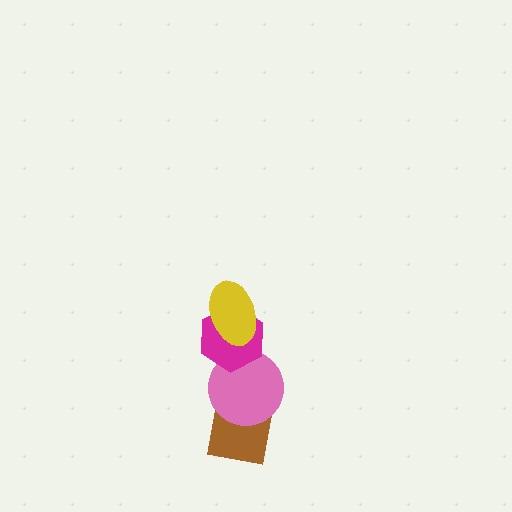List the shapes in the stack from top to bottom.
From top to bottom: the yellow ellipse, the magenta hexagon, the pink circle, the brown square.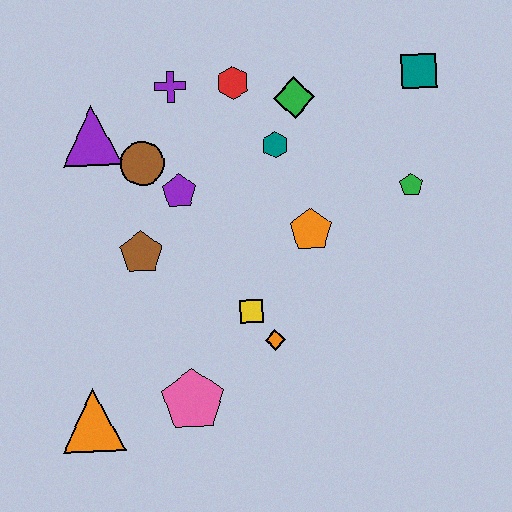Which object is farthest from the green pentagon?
The orange triangle is farthest from the green pentagon.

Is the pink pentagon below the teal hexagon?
Yes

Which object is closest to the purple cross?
The red hexagon is closest to the purple cross.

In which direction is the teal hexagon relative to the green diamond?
The teal hexagon is below the green diamond.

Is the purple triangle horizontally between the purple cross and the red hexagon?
No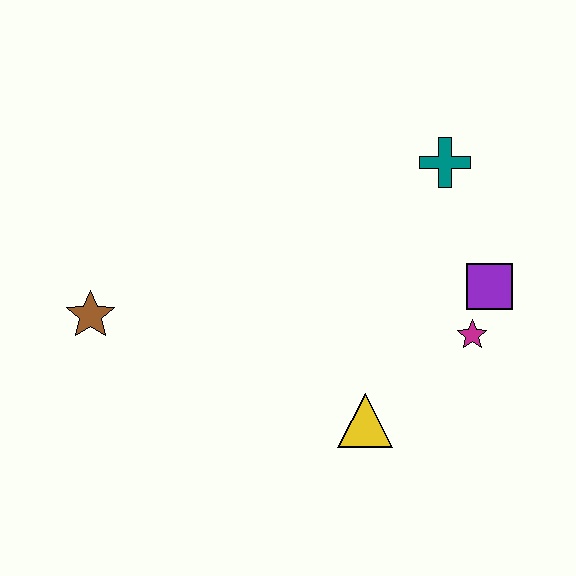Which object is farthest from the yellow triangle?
The brown star is farthest from the yellow triangle.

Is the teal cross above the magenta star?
Yes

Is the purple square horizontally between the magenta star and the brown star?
No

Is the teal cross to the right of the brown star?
Yes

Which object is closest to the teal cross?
The purple square is closest to the teal cross.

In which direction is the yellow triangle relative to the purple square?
The yellow triangle is below the purple square.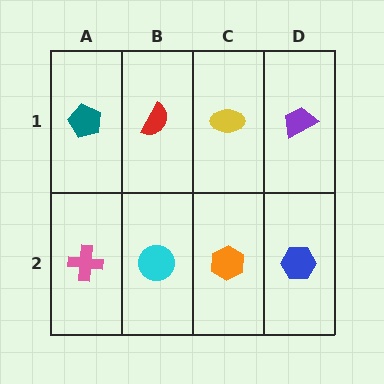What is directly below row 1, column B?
A cyan circle.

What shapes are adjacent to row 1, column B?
A cyan circle (row 2, column B), a teal pentagon (row 1, column A), a yellow ellipse (row 1, column C).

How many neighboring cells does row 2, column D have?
2.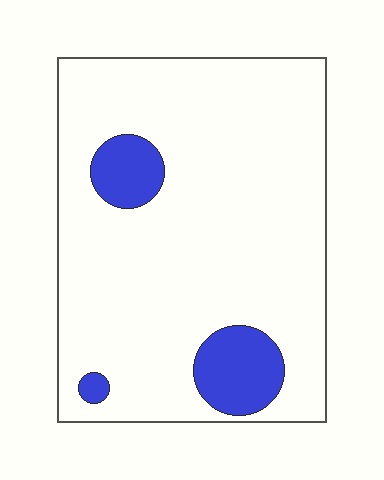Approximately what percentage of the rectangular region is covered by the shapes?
Approximately 10%.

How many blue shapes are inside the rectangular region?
3.